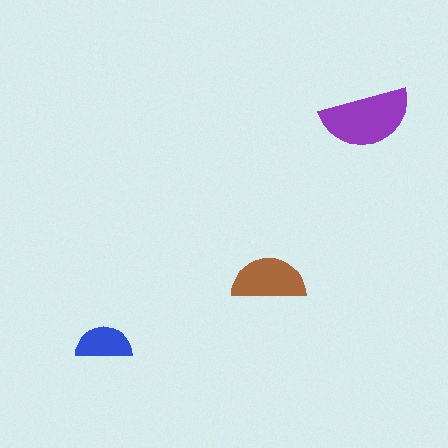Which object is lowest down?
The blue semicircle is bottommost.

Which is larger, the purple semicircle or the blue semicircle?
The purple one.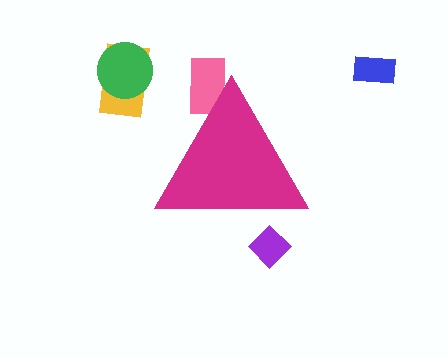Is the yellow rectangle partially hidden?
No, the yellow rectangle is fully visible.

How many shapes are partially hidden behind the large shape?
2 shapes are partially hidden.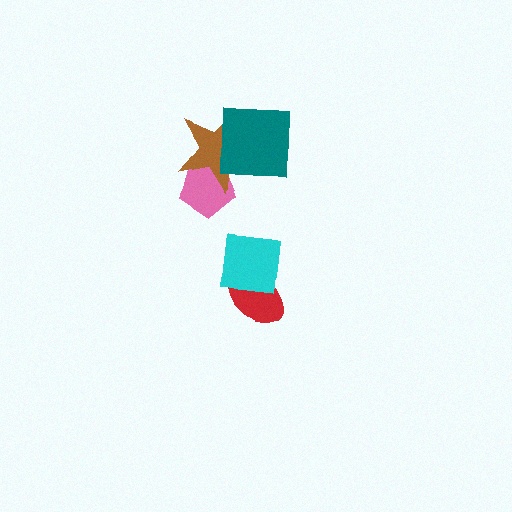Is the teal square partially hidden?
No, no other shape covers it.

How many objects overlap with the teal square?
1 object overlaps with the teal square.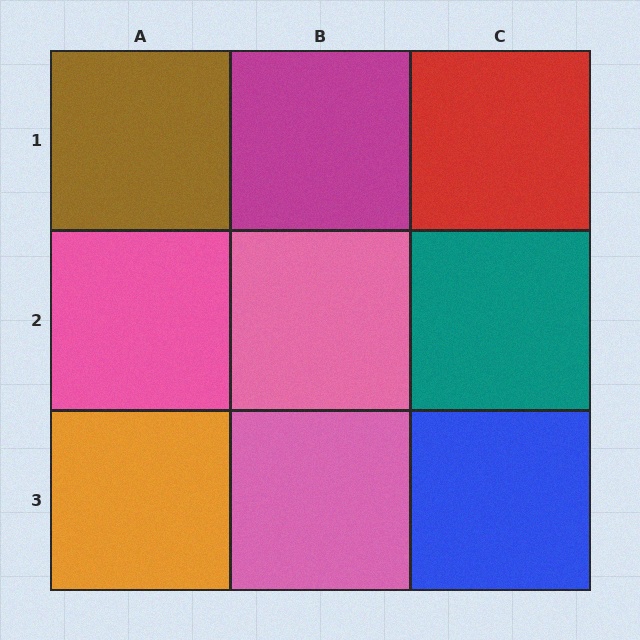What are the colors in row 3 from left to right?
Orange, pink, blue.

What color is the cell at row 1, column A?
Brown.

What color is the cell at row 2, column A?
Pink.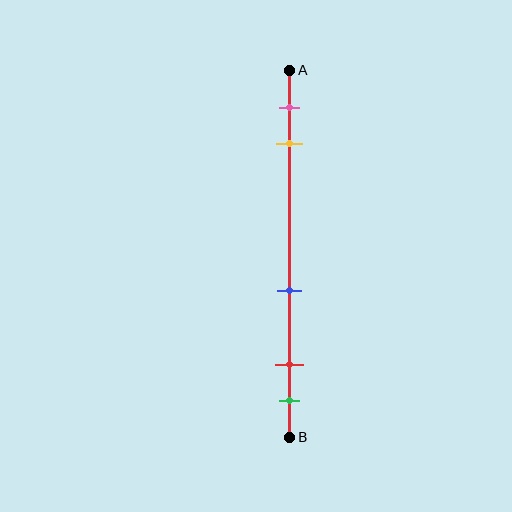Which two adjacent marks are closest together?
The red and green marks are the closest adjacent pair.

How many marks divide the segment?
There are 5 marks dividing the segment.